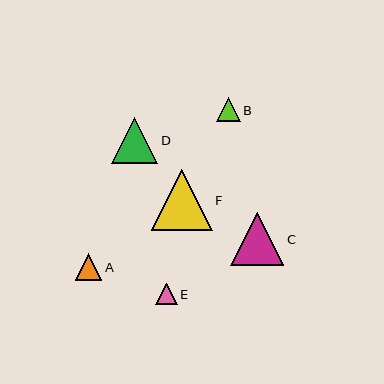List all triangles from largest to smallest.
From largest to smallest: F, C, D, A, B, E.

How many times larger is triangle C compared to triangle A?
Triangle C is approximately 2.0 times the size of triangle A.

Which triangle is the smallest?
Triangle E is the smallest with a size of approximately 21 pixels.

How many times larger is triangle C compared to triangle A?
Triangle C is approximately 2.0 times the size of triangle A.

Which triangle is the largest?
Triangle F is the largest with a size of approximately 61 pixels.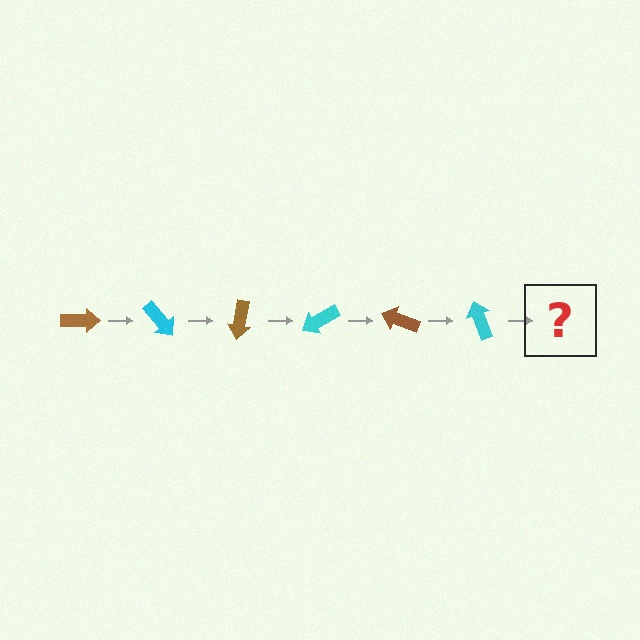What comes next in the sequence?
The next element should be a brown arrow, rotated 300 degrees from the start.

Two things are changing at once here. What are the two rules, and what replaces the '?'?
The two rules are that it rotates 50 degrees each step and the color cycles through brown and cyan. The '?' should be a brown arrow, rotated 300 degrees from the start.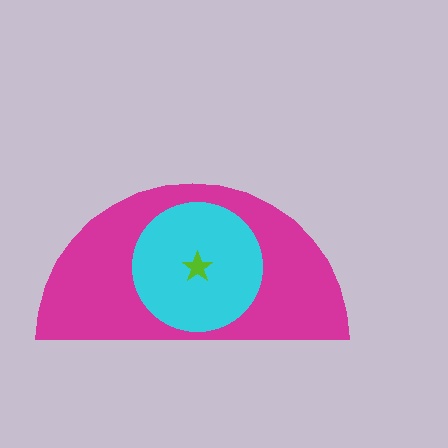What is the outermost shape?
The magenta semicircle.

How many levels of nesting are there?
3.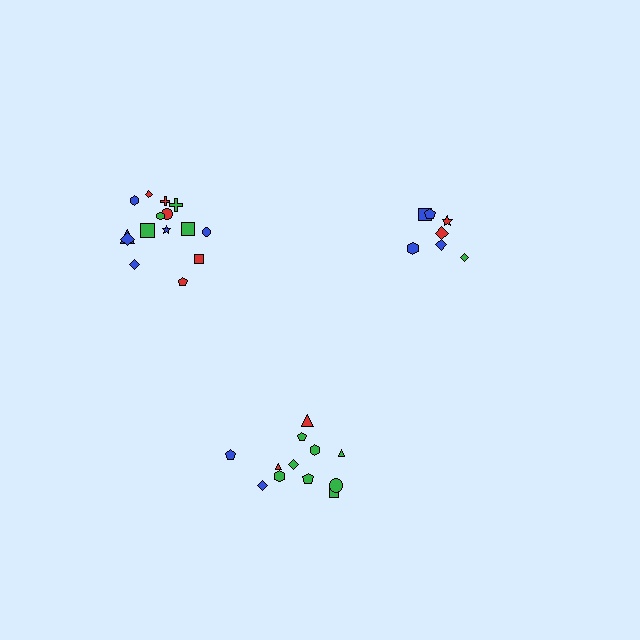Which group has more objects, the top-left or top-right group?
The top-left group.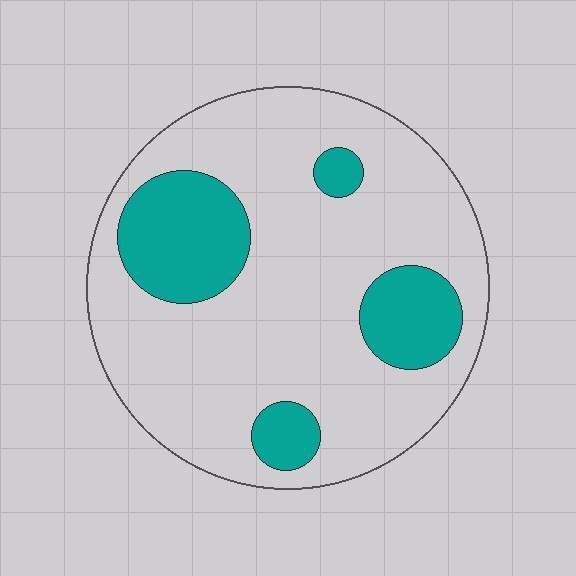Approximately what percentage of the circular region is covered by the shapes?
Approximately 20%.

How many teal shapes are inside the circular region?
4.